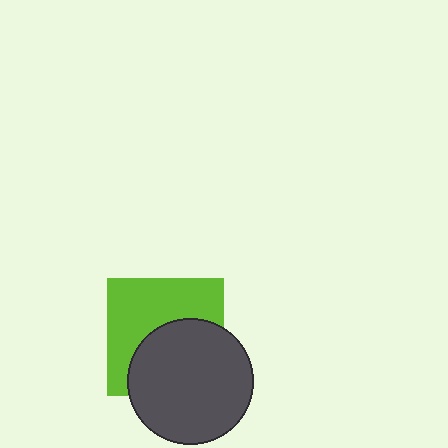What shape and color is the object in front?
The object in front is a dark gray circle.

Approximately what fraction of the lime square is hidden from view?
Roughly 47% of the lime square is hidden behind the dark gray circle.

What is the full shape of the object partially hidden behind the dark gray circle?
The partially hidden object is a lime square.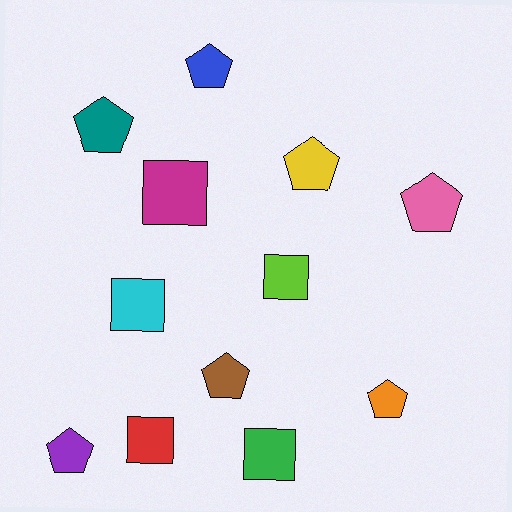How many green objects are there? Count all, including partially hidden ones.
There is 1 green object.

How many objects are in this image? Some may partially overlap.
There are 12 objects.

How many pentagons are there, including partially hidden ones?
There are 7 pentagons.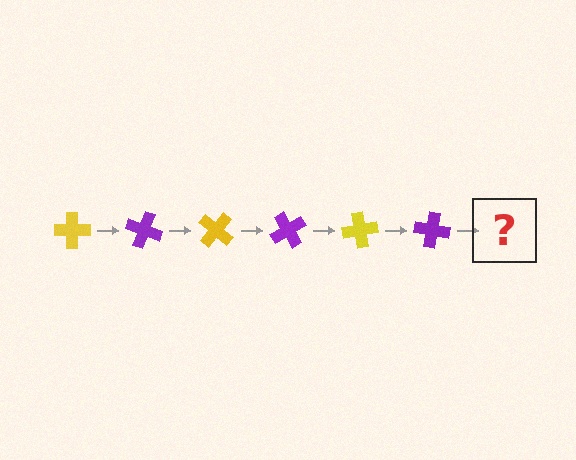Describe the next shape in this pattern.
It should be a yellow cross, rotated 120 degrees from the start.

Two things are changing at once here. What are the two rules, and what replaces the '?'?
The two rules are that it rotates 20 degrees each step and the color cycles through yellow and purple. The '?' should be a yellow cross, rotated 120 degrees from the start.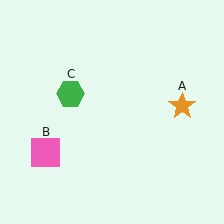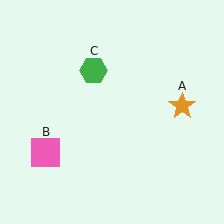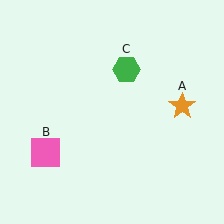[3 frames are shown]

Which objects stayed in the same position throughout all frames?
Orange star (object A) and pink square (object B) remained stationary.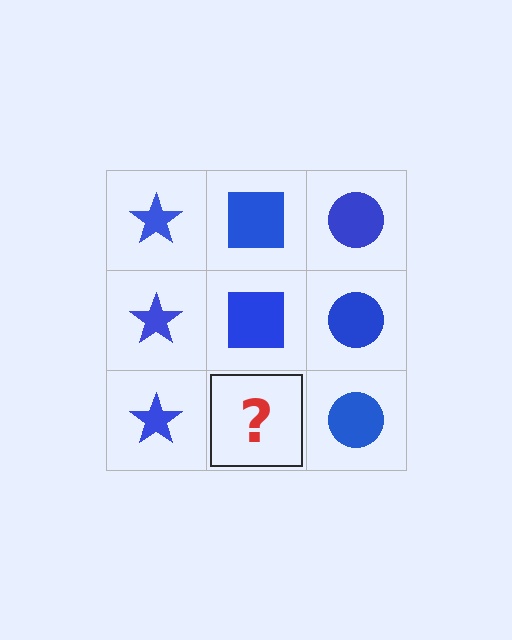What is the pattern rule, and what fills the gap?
The rule is that each column has a consistent shape. The gap should be filled with a blue square.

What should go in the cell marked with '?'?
The missing cell should contain a blue square.